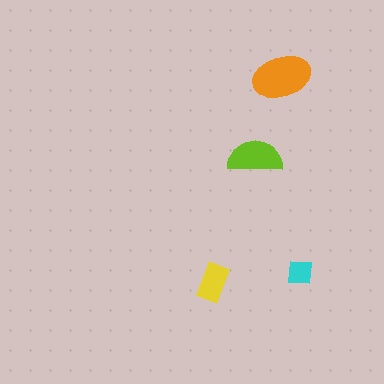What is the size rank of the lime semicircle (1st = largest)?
2nd.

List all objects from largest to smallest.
The orange ellipse, the lime semicircle, the yellow rectangle, the cyan square.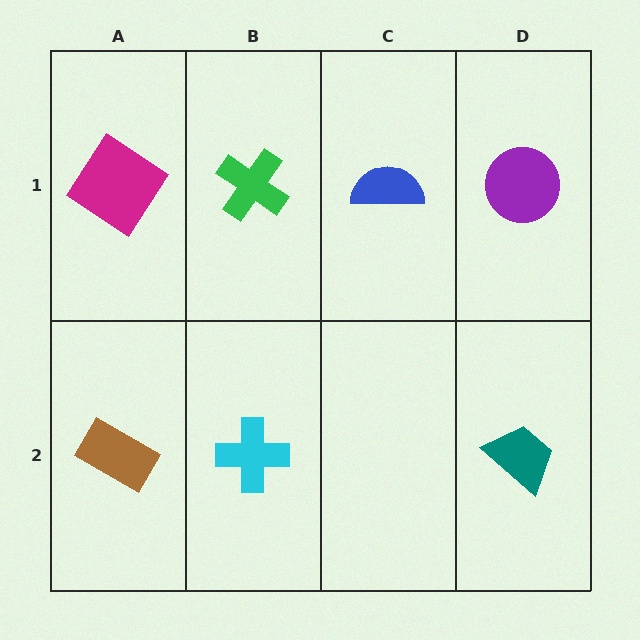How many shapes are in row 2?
3 shapes.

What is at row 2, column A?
A brown rectangle.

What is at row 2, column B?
A cyan cross.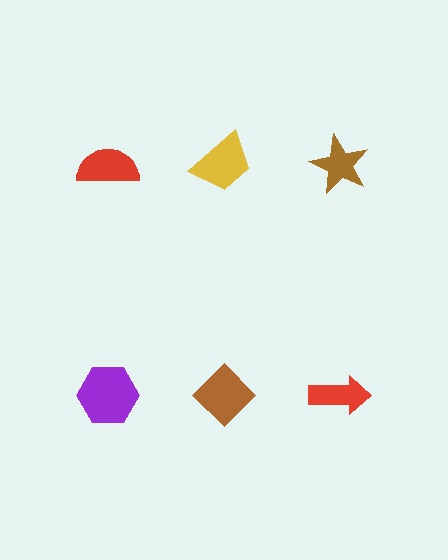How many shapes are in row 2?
3 shapes.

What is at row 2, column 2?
A brown diamond.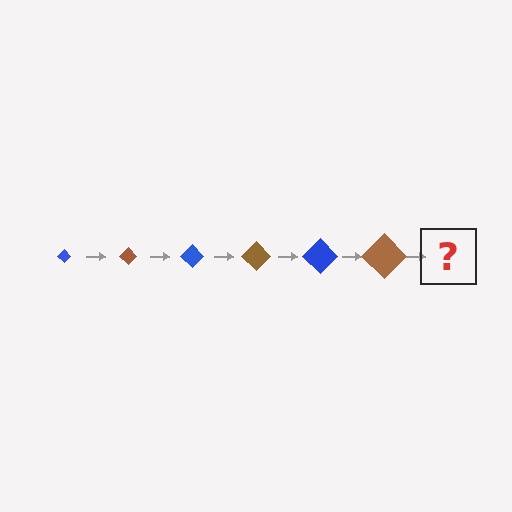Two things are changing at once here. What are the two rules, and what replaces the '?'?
The two rules are that the diamond grows larger each step and the color cycles through blue and brown. The '?' should be a blue diamond, larger than the previous one.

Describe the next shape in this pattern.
It should be a blue diamond, larger than the previous one.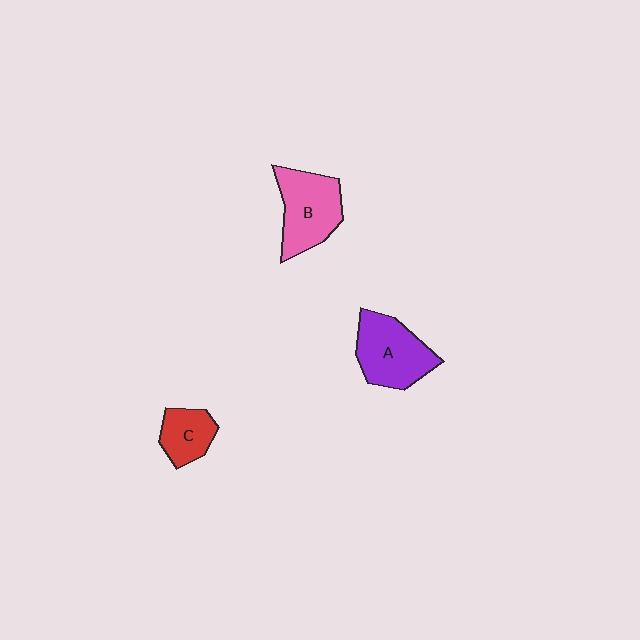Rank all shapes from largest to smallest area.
From largest to smallest: A (purple), B (pink), C (red).